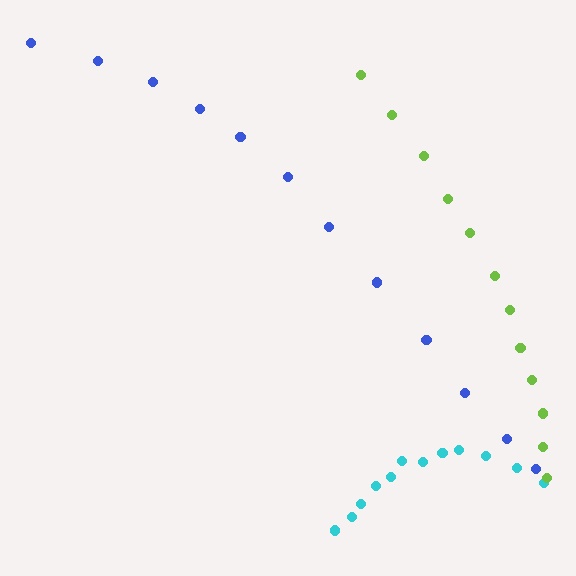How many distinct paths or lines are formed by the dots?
There are 3 distinct paths.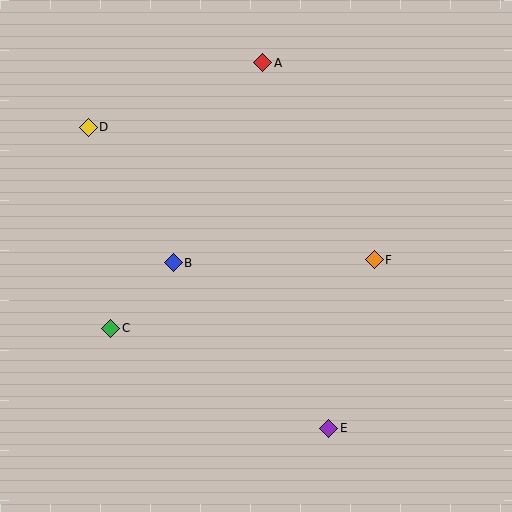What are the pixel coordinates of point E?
Point E is at (329, 428).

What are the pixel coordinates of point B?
Point B is at (173, 263).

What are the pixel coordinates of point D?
Point D is at (88, 127).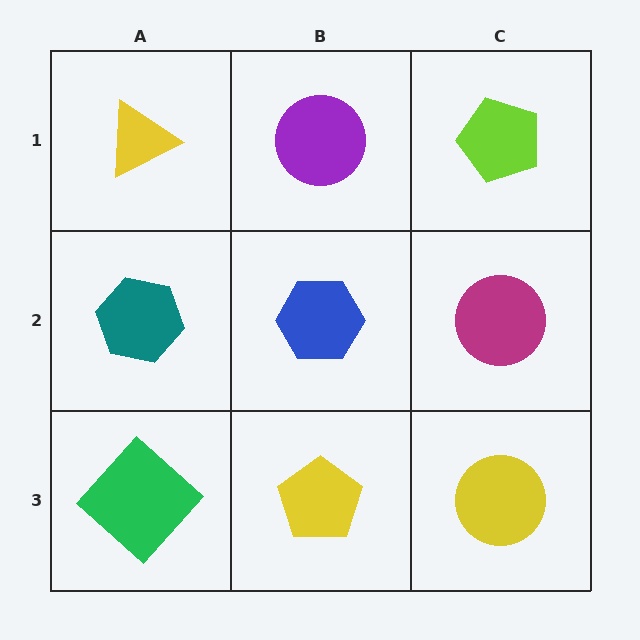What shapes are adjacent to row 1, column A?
A teal hexagon (row 2, column A), a purple circle (row 1, column B).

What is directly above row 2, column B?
A purple circle.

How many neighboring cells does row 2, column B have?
4.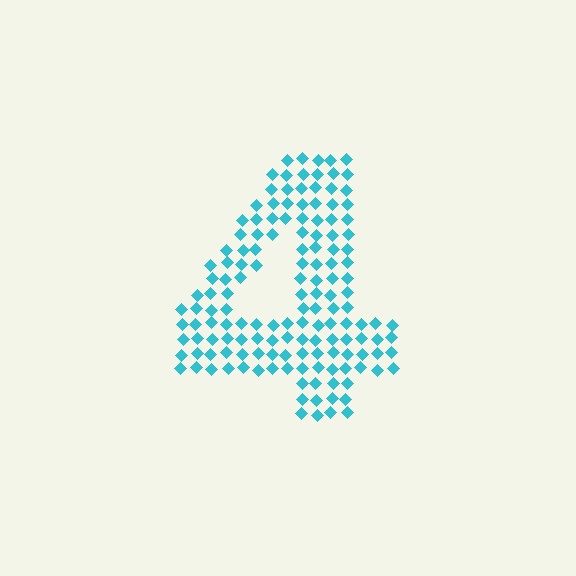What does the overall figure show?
The overall figure shows the digit 4.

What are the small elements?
The small elements are diamonds.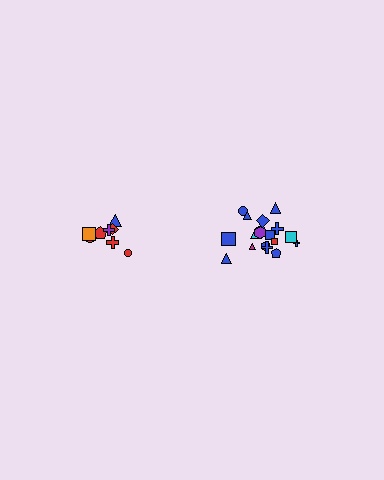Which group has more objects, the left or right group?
The right group.